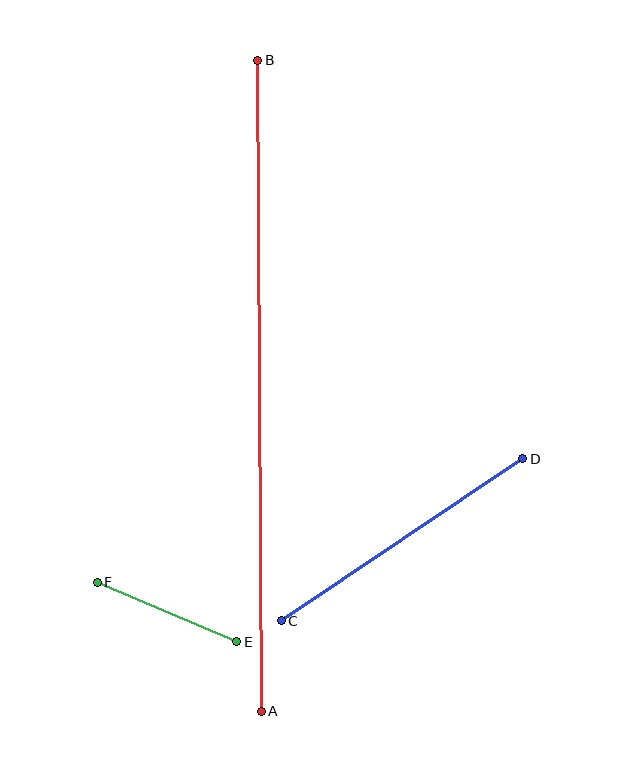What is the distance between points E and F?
The distance is approximately 152 pixels.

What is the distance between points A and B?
The distance is approximately 651 pixels.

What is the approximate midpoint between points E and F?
The midpoint is at approximately (167, 612) pixels.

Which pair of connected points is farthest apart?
Points A and B are farthest apart.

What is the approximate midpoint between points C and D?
The midpoint is at approximately (402, 540) pixels.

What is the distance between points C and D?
The distance is approximately 291 pixels.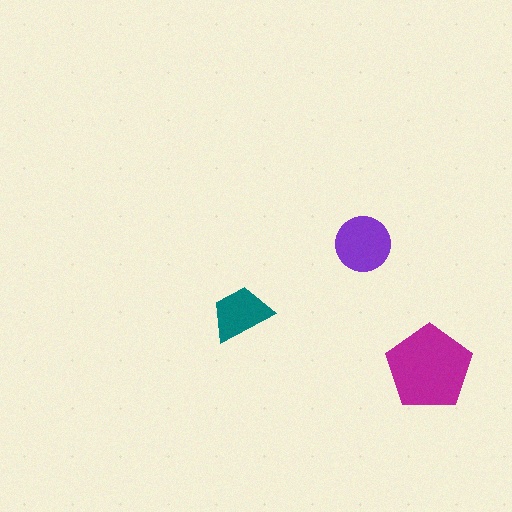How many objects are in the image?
There are 3 objects in the image.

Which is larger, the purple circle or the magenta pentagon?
The magenta pentagon.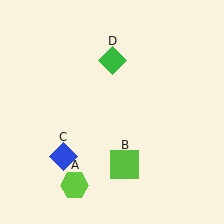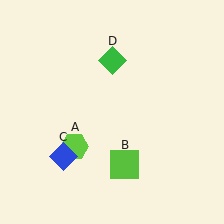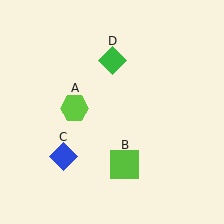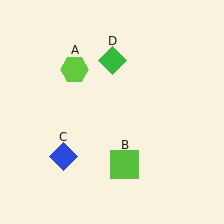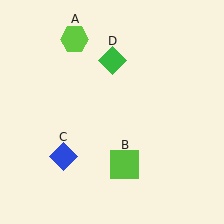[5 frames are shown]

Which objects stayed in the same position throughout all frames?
Lime square (object B) and blue diamond (object C) and green diamond (object D) remained stationary.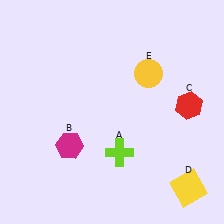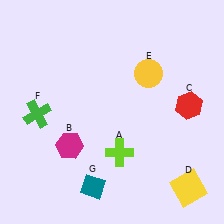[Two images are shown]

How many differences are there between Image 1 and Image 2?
There are 2 differences between the two images.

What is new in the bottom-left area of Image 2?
A teal diamond (G) was added in the bottom-left area of Image 2.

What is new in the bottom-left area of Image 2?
A green cross (F) was added in the bottom-left area of Image 2.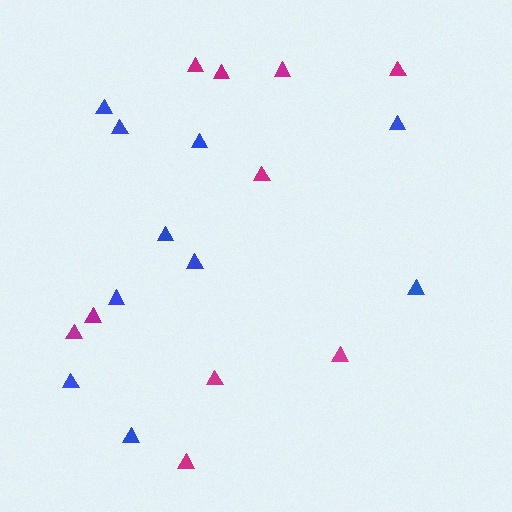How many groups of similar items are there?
There are 2 groups: one group of magenta triangles (10) and one group of blue triangles (10).